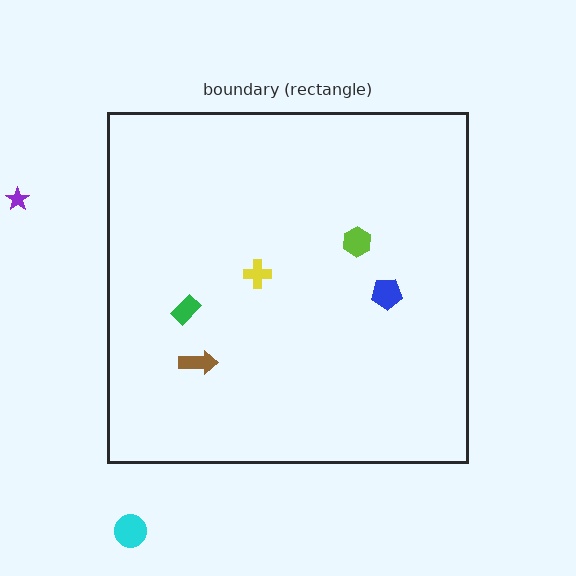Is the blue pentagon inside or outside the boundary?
Inside.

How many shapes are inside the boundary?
5 inside, 2 outside.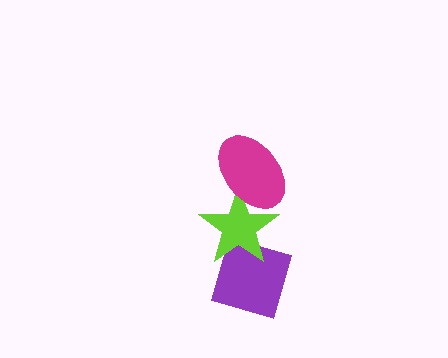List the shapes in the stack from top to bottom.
From top to bottom: the magenta ellipse, the lime star, the purple diamond.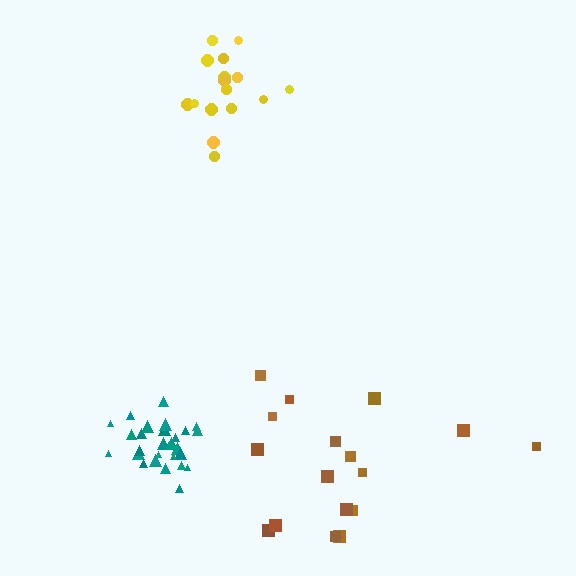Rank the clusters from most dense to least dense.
teal, yellow, brown.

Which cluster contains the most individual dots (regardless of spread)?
Teal (29).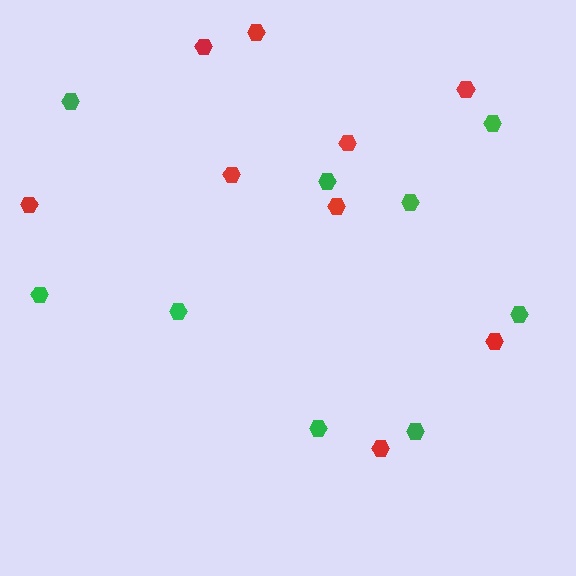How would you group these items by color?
There are 2 groups: one group of red hexagons (9) and one group of green hexagons (9).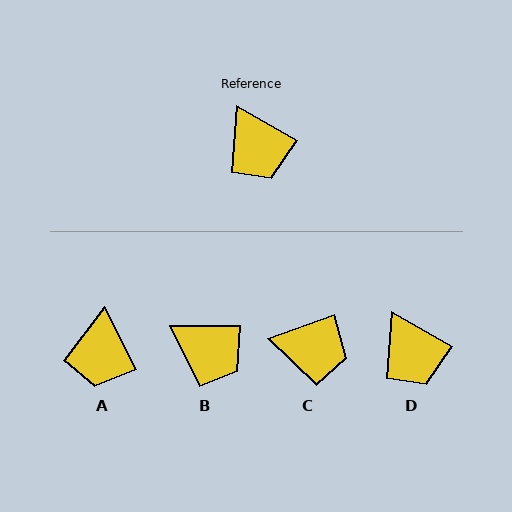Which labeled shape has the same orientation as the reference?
D.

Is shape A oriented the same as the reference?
No, it is off by about 33 degrees.